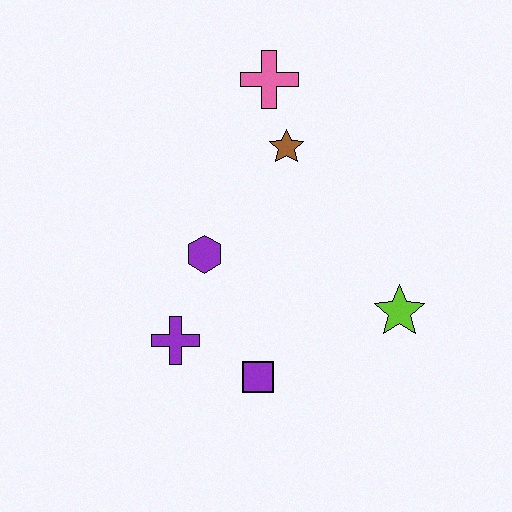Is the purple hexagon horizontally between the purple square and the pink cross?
No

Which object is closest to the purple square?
The purple cross is closest to the purple square.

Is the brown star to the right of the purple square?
Yes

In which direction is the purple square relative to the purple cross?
The purple square is to the right of the purple cross.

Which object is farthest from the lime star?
The pink cross is farthest from the lime star.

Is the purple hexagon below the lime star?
No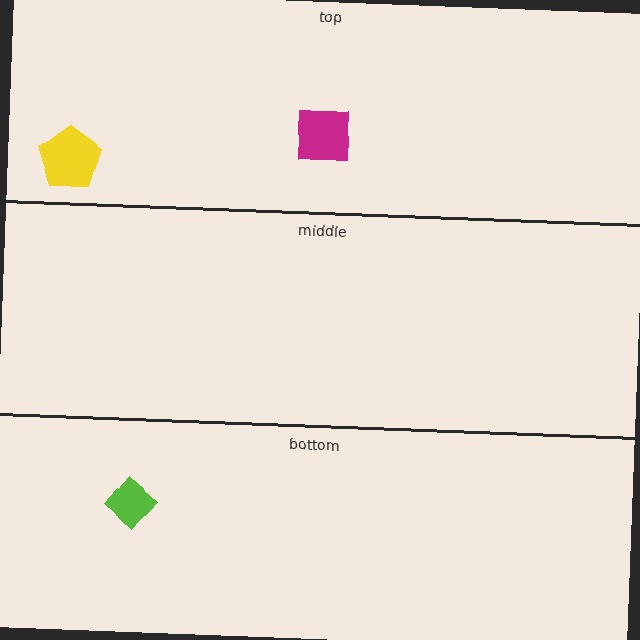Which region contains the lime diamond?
The bottom region.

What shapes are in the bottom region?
The lime diamond.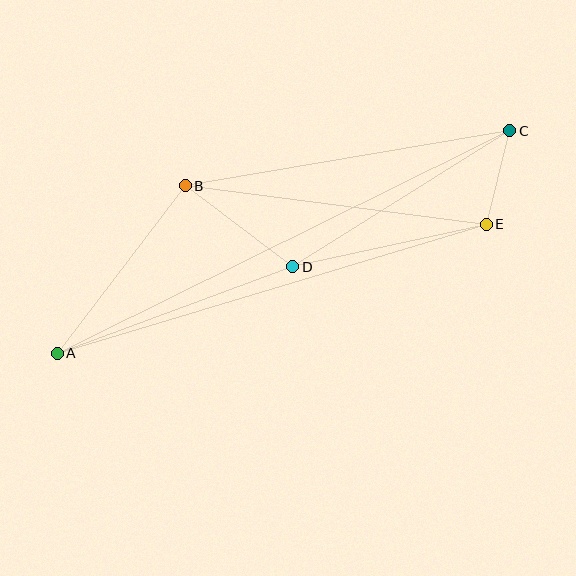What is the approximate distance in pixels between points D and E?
The distance between D and E is approximately 198 pixels.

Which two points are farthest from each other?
Points A and C are farthest from each other.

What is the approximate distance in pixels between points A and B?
The distance between A and B is approximately 211 pixels.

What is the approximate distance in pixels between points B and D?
The distance between B and D is approximately 135 pixels.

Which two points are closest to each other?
Points C and E are closest to each other.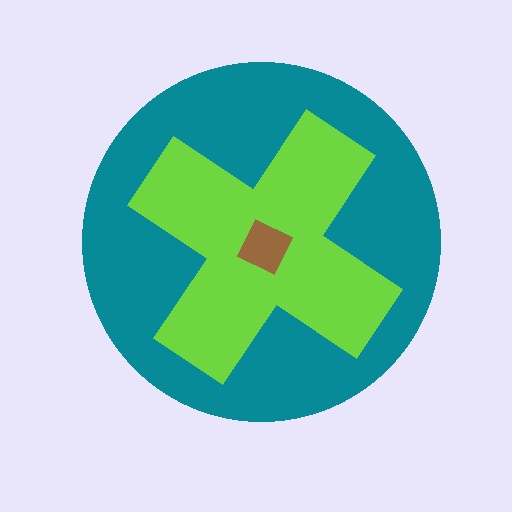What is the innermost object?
The brown square.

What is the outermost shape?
The teal circle.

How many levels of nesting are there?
3.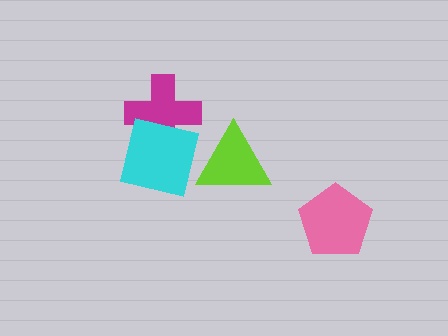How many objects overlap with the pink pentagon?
0 objects overlap with the pink pentagon.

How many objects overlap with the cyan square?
2 objects overlap with the cyan square.